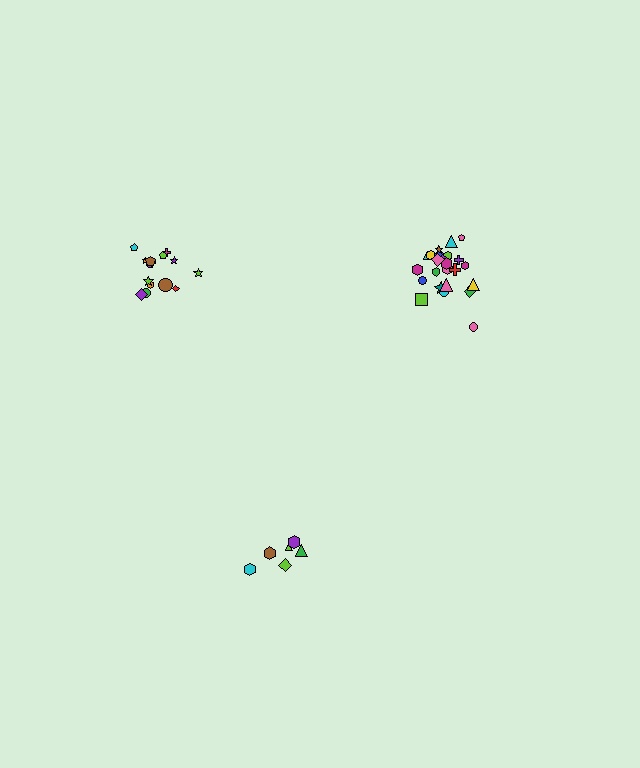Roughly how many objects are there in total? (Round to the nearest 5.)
Roughly 45 objects in total.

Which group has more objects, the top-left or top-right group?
The top-right group.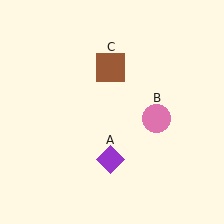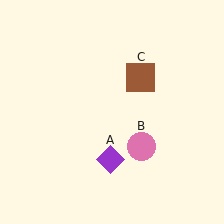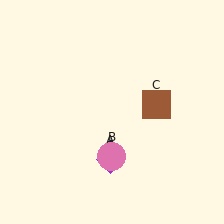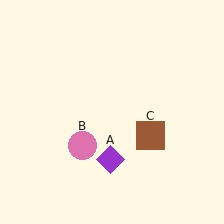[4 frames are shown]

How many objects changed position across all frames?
2 objects changed position: pink circle (object B), brown square (object C).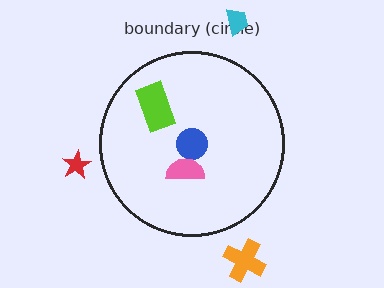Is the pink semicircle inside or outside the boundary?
Inside.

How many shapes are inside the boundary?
3 inside, 3 outside.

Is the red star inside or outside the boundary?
Outside.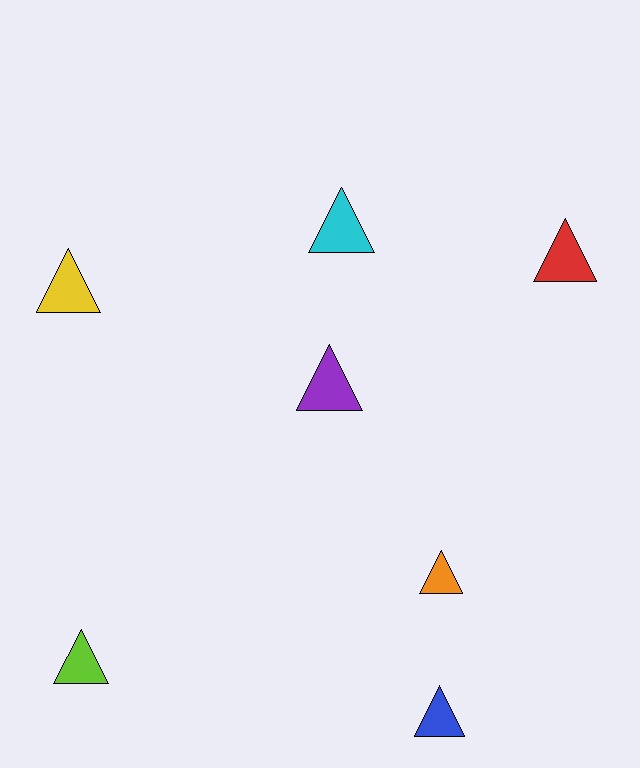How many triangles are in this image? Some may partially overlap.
There are 7 triangles.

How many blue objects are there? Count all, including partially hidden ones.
There is 1 blue object.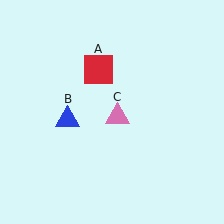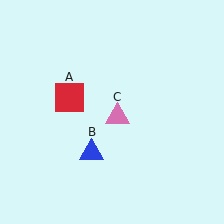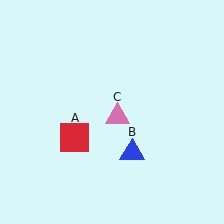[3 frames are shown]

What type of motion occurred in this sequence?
The red square (object A), blue triangle (object B) rotated counterclockwise around the center of the scene.